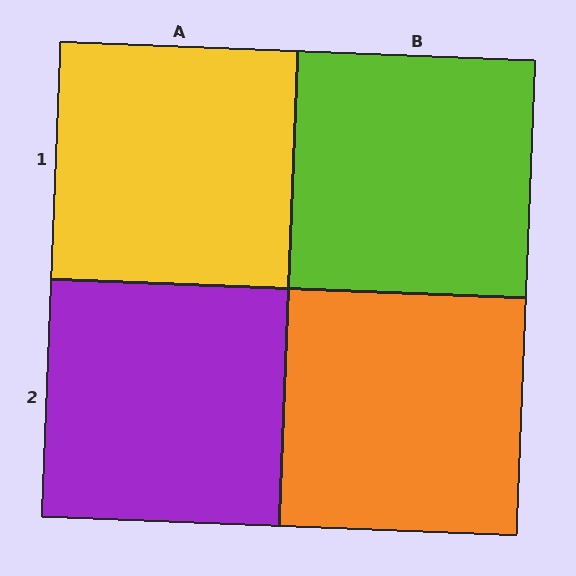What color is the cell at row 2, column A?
Purple.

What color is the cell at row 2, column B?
Orange.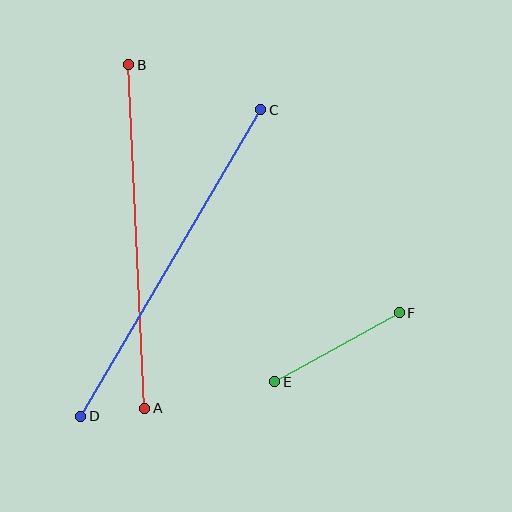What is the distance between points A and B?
The distance is approximately 344 pixels.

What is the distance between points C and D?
The distance is approximately 355 pixels.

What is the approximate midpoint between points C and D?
The midpoint is at approximately (171, 263) pixels.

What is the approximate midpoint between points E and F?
The midpoint is at approximately (337, 347) pixels.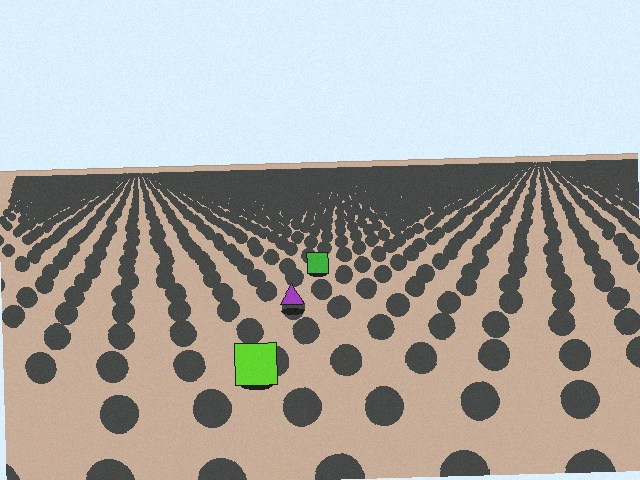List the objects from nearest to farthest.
From nearest to farthest: the lime square, the purple triangle, the green square.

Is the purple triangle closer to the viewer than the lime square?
No. The lime square is closer — you can tell from the texture gradient: the ground texture is coarser near it.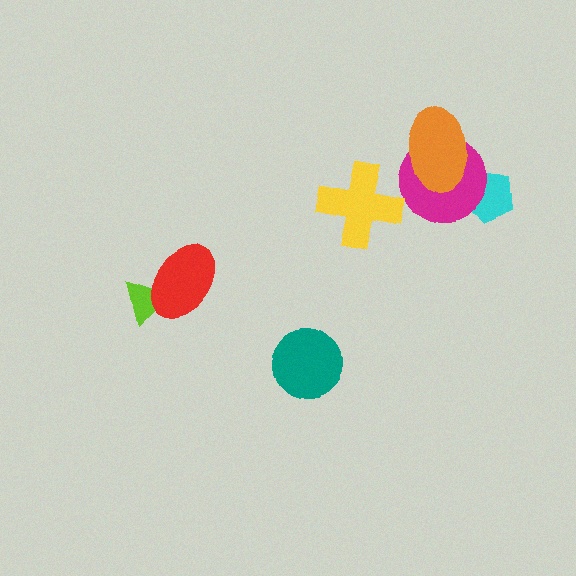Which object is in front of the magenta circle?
The orange ellipse is in front of the magenta circle.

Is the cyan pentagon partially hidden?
Yes, it is partially covered by another shape.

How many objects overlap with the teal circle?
0 objects overlap with the teal circle.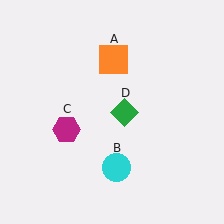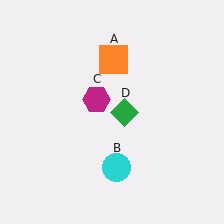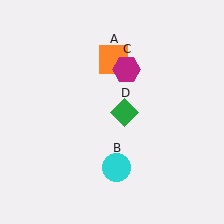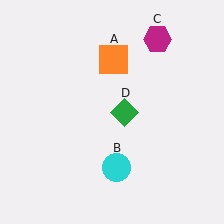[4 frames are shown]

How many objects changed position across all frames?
1 object changed position: magenta hexagon (object C).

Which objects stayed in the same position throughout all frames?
Orange square (object A) and cyan circle (object B) and green diamond (object D) remained stationary.